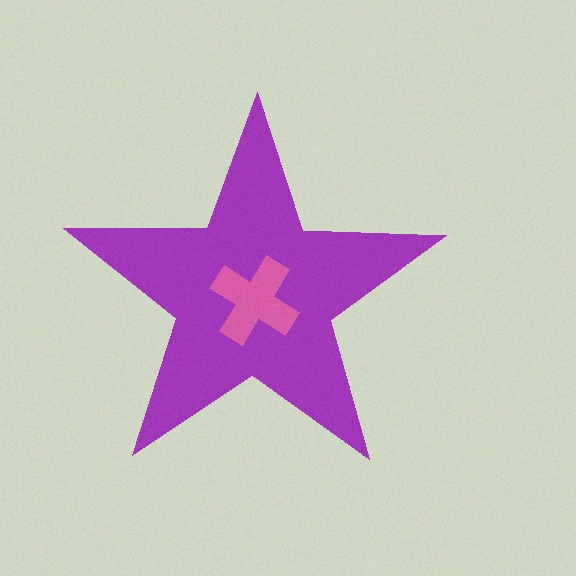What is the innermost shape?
The pink cross.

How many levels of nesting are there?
2.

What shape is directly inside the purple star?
The pink cross.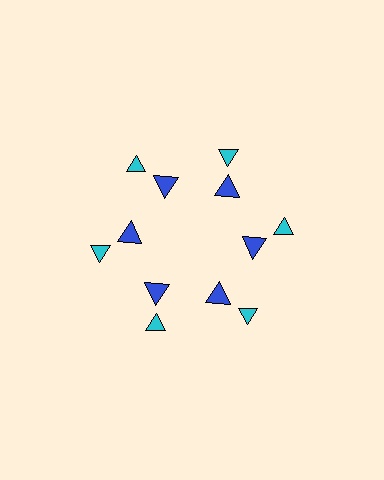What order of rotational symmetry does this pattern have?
This pattern has 6-fold rotational symmetry.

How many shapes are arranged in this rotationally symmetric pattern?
There are 12 shapes, arranged in 6 groups of 2.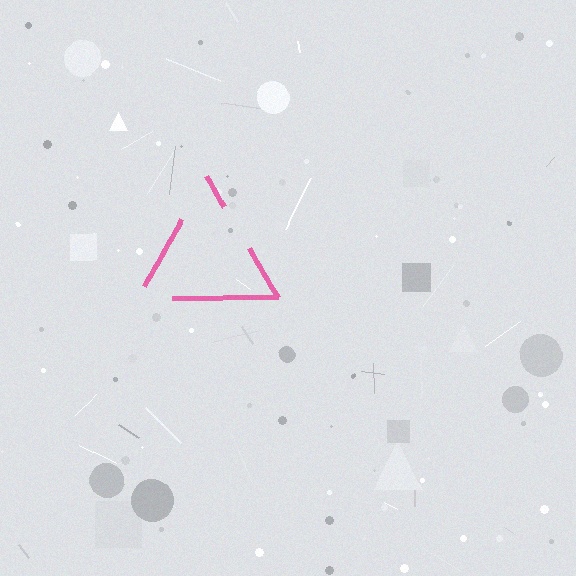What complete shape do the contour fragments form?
The contour fragments form a triangle.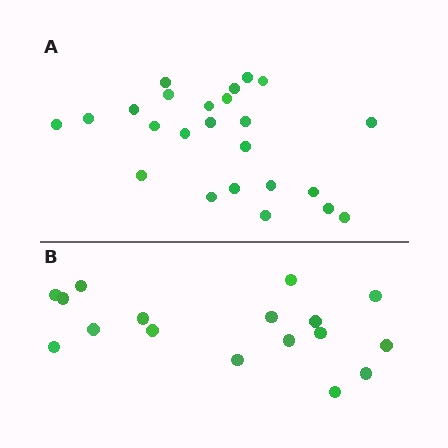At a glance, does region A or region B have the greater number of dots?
Region A (the top region) has more dots.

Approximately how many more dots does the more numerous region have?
Region A has roughly 8 or so more dots than region B.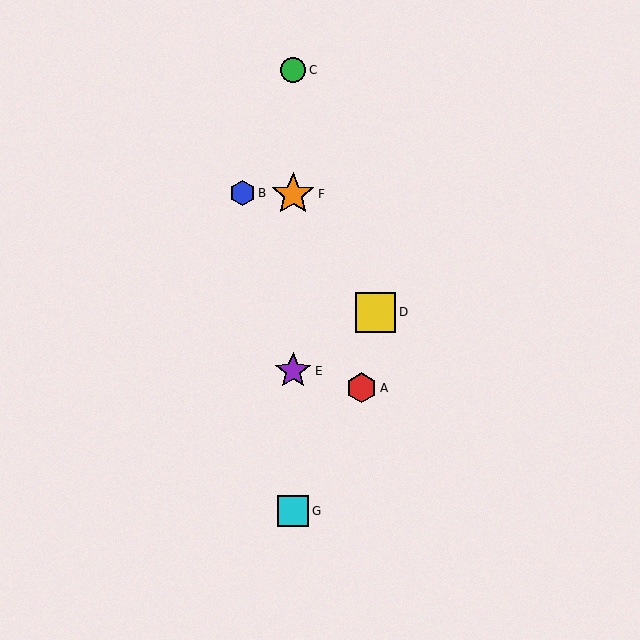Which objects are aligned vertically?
Objects C, E, F, G are aligned vertically.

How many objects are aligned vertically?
4 objects (C, E, F, G) are aligned vertically.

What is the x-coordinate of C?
Object C is at x≈293.